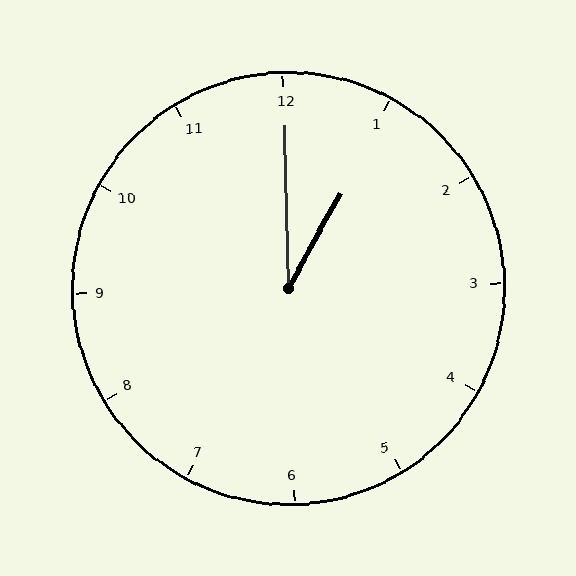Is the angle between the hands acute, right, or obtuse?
It is acute.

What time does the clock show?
1:00.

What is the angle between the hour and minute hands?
Approximately 30 degrees.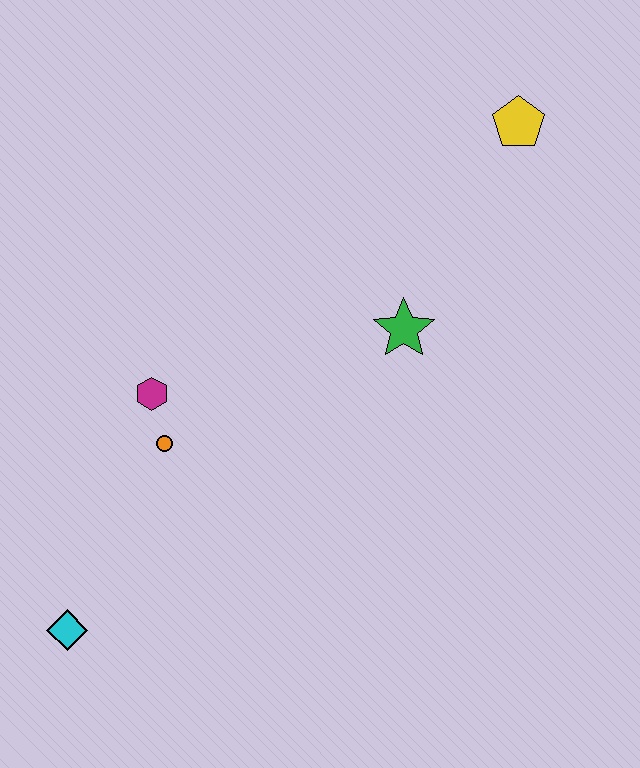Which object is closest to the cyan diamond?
The orange circle is closest to the cyan diamond.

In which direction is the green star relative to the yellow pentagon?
The green star is below the yellow pentagon.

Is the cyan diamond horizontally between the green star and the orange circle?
No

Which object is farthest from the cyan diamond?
The yellow pentagon is farthest from the cyan diamond.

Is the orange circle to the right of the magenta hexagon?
Yes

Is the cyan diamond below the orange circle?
Yes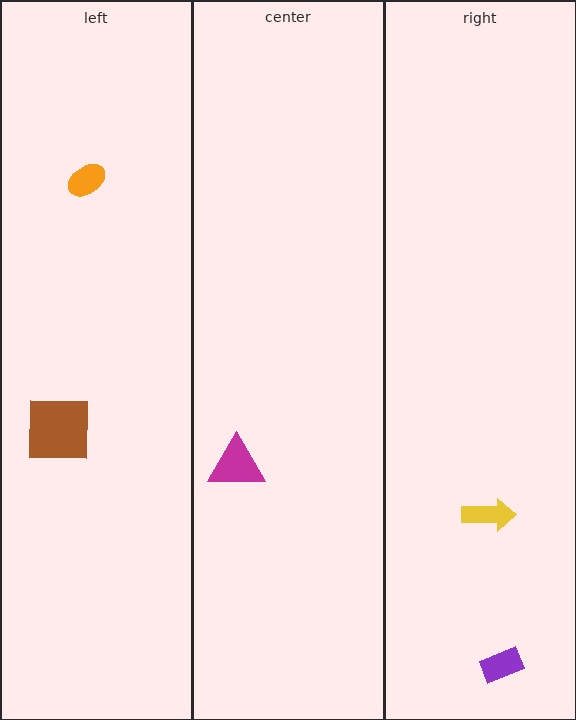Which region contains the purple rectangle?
The right region.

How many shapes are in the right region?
2.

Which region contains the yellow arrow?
The right region.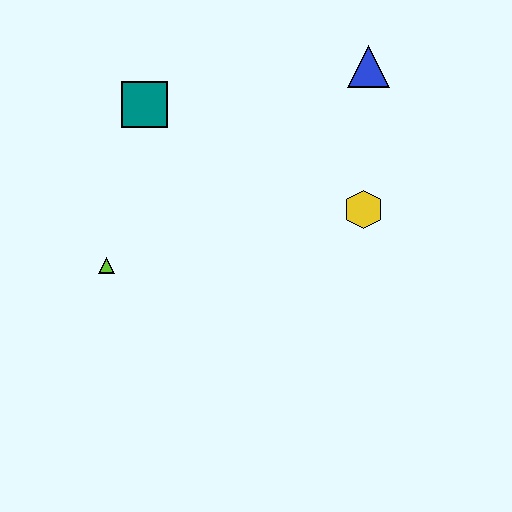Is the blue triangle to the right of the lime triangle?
Yes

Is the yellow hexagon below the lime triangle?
No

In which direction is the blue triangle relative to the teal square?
The blue triangle is to the right of the teal square.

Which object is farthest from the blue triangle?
The lime triangle is farthest from the blue triangle.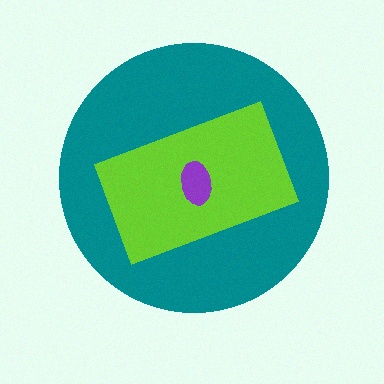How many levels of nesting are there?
3.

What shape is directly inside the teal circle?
The lime rectangle.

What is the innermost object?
The purple ellipse.